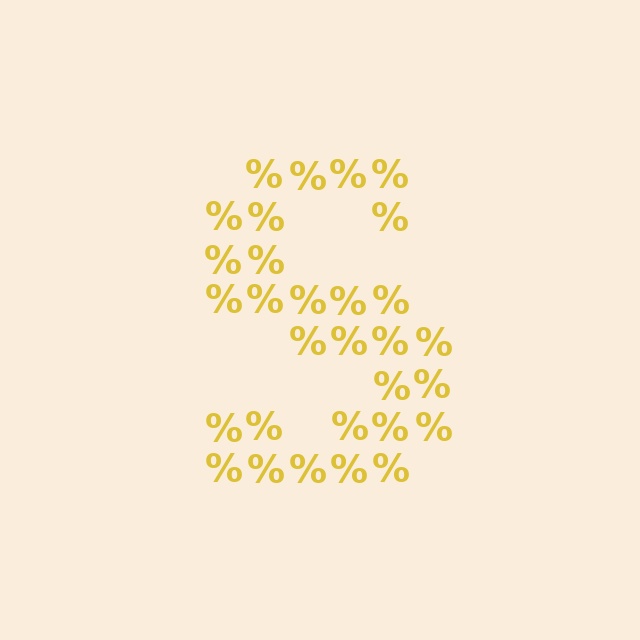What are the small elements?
The small elements are percent signs.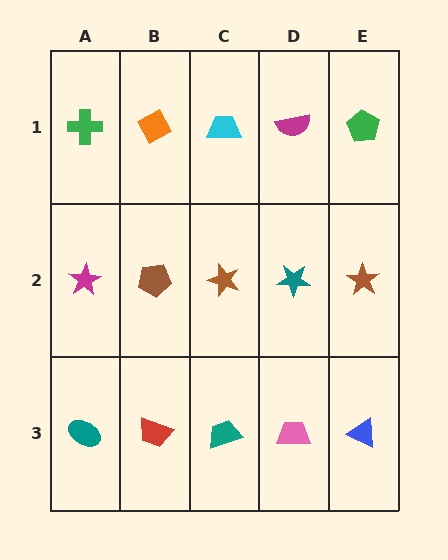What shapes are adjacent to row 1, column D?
A teal star (row 2, column D), a cyan trapezoid (row 1, column C), a green pentagon (row 1, column E).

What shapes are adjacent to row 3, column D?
A teal star (row 2, column D), a teal trapezoid (row 3, column C), a blue triangle (row 3, column E).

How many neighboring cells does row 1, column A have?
2.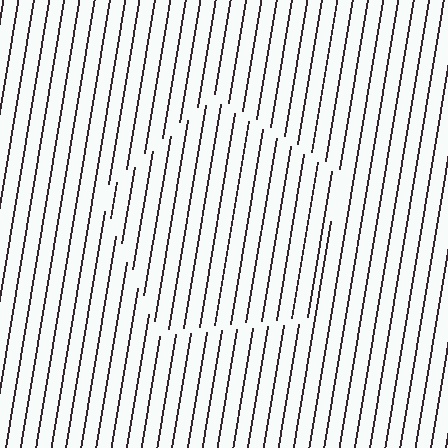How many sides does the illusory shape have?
5 sides — the line-ends trace a pentagon.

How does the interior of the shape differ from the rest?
The interior of the shape contains the same grating, shifted by half a period — the contour is defined by the phase discontinuity where line-ends from the inner and outer gratings abut.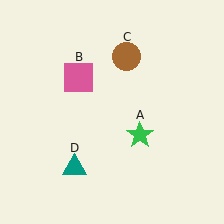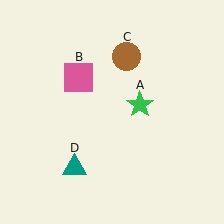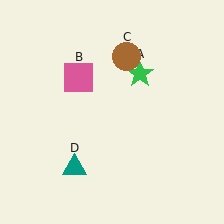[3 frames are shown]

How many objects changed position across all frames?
1 object changed position: green star (object A).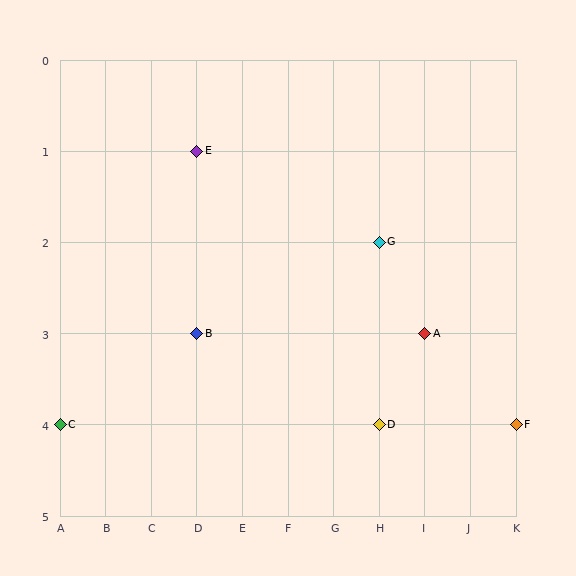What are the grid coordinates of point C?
Point C is at grid coordinates (A, 4).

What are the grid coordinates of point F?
Point F is at grid coordinates (K, 4).